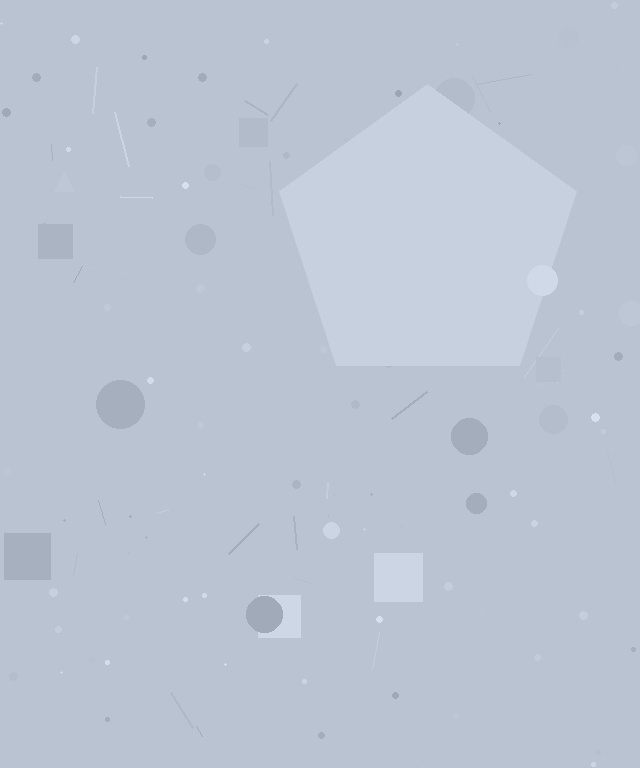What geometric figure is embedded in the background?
A pentagon is embedded in the background.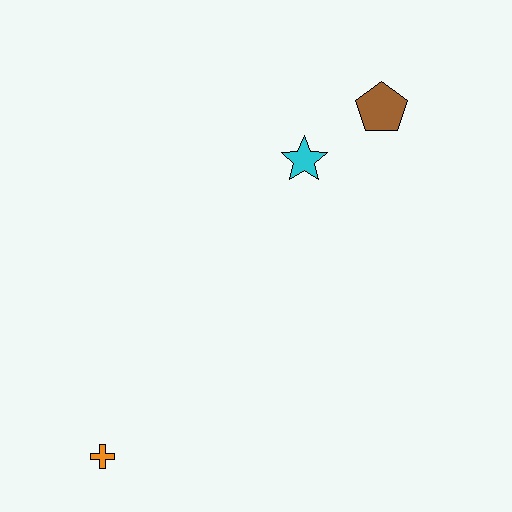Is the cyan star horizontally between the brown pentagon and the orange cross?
Yes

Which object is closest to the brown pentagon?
The cyan star is closest to the brown pentagon.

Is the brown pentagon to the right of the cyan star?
Yes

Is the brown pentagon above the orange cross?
Yes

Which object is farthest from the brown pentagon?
The orange cross is farthest from the brown pentagon.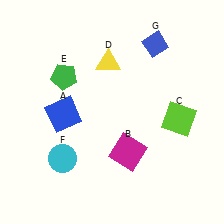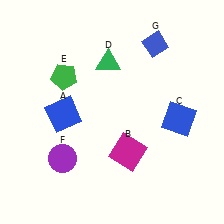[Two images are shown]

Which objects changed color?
C changed from lime to blue. D changed from yellow to green. F changed from cyan to purple.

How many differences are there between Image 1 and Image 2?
There are 3 differences between the two images.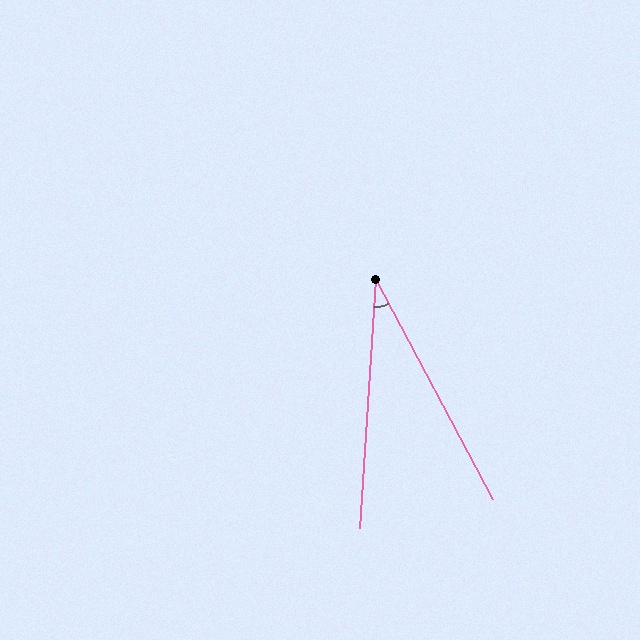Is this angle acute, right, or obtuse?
It is acute.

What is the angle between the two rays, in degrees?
Approximately 32 degrees.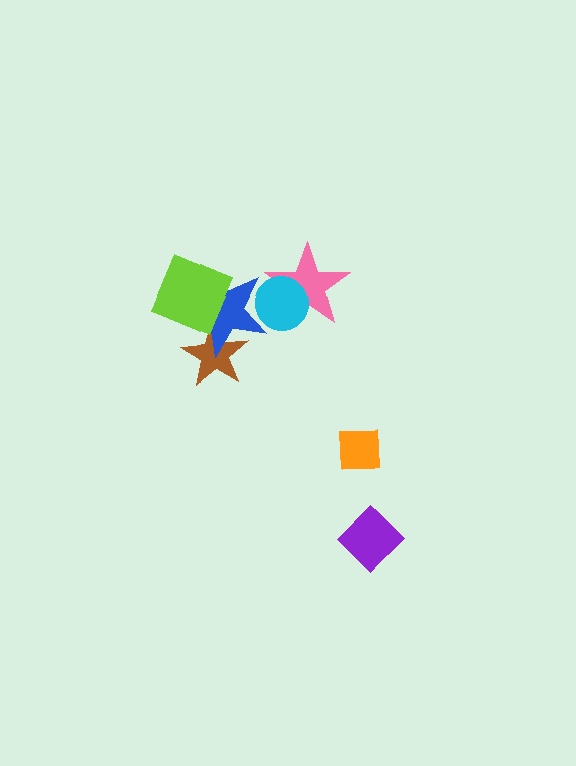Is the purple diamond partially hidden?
No, no other shape covers it.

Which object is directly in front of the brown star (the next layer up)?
The blue star is directly in front of the brown star.